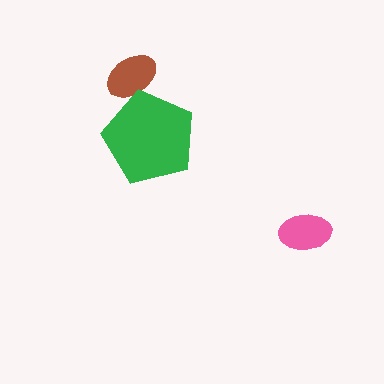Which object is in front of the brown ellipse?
The green pentagon is in front of the brown ellipse.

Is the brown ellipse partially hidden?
Yes, it is partially covered by another shape.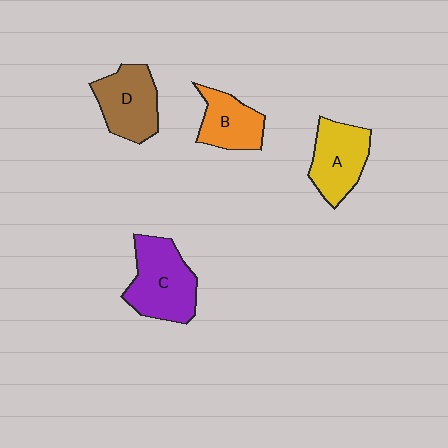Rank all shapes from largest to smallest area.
From largest to smallest: C (purple), D (brown), A (yellow), B (orange).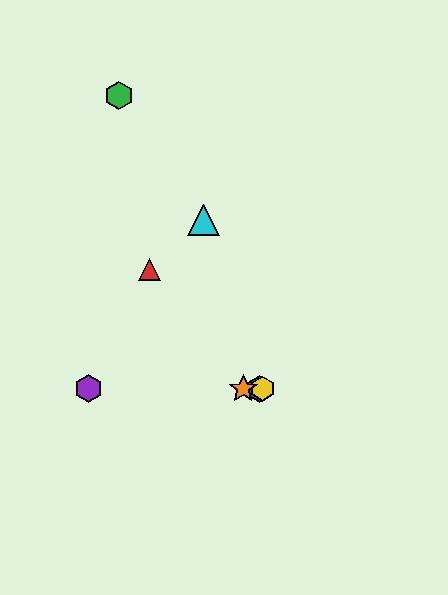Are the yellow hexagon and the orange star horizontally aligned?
Yes, both are at y≈389.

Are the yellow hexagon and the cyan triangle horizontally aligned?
No, the yellow hexagon is at y≈389 and the cyan triangle is at y≈220.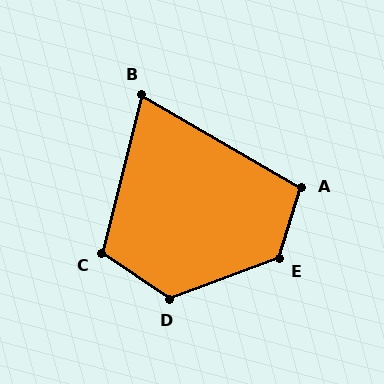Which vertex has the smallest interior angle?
B, at approximately 74 degrees.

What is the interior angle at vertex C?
Approximately 109 degrees (obtuse).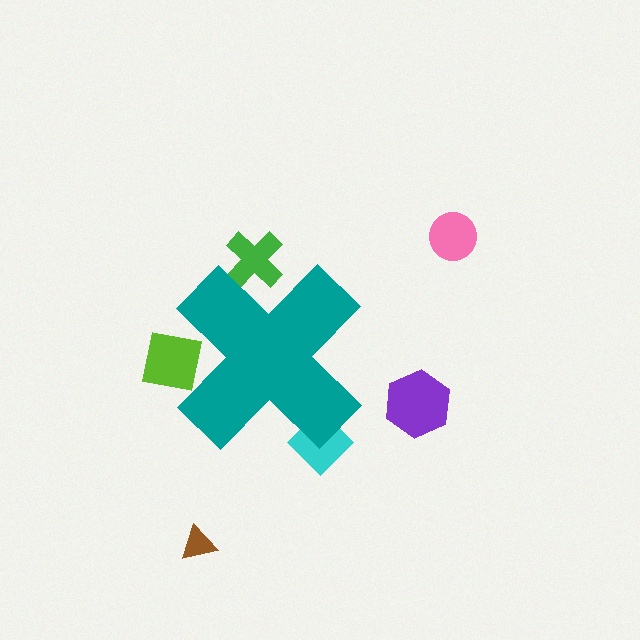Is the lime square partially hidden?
Yes, the lime square is partially hidden behind the teal cross.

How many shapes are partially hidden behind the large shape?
3 shapes are partially hidden.